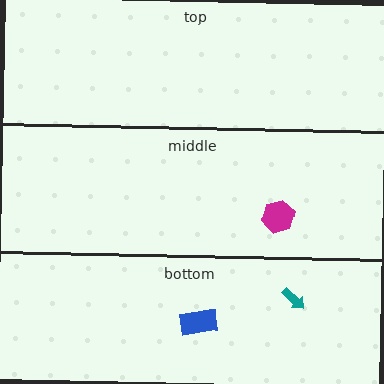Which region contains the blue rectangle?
The bottom region.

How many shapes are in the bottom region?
2.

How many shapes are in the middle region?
1.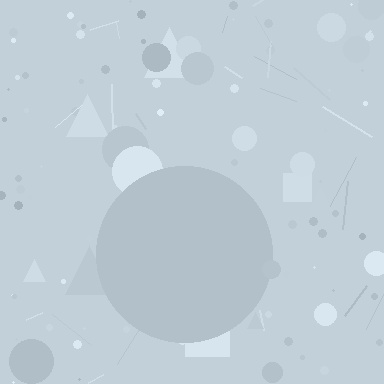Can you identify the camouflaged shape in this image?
The camouflaged shape is a circle.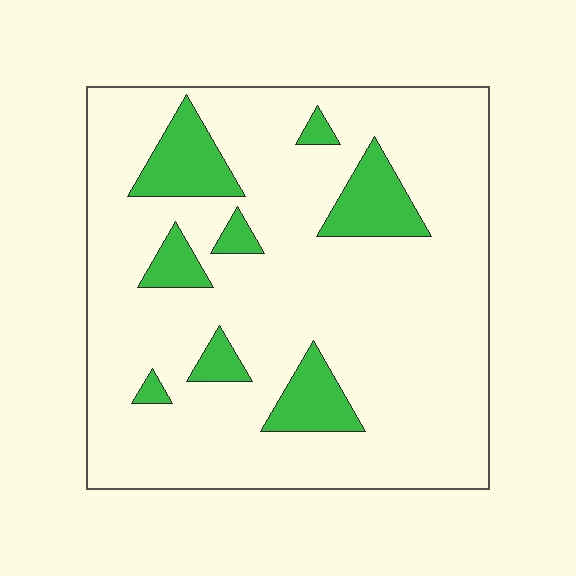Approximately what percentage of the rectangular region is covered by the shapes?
Approximately 15%.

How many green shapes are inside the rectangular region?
8.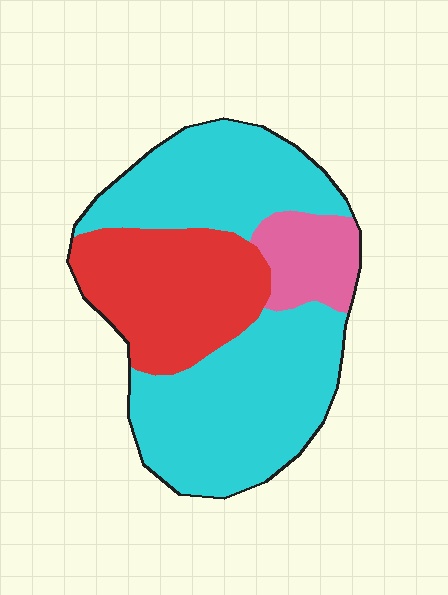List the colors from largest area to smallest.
From largest to smallest: cyan, red, pink.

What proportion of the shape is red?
Red takes up about one quarter (1/4) of the shape.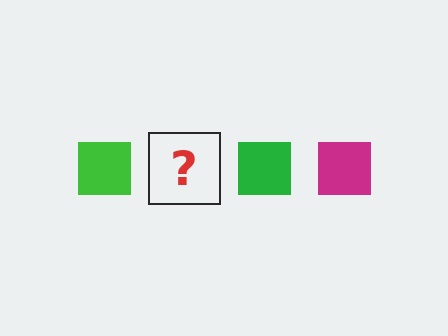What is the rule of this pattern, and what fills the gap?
The rule is that the pattern cycles through green, magenta squares. The gap should be filled with a magenta square.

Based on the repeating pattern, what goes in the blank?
The blank should be a magenta square.